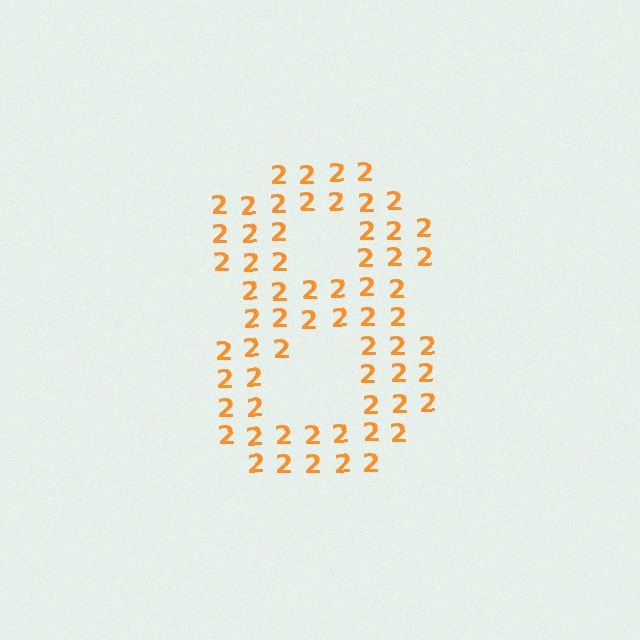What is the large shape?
The large shape is the digit 8.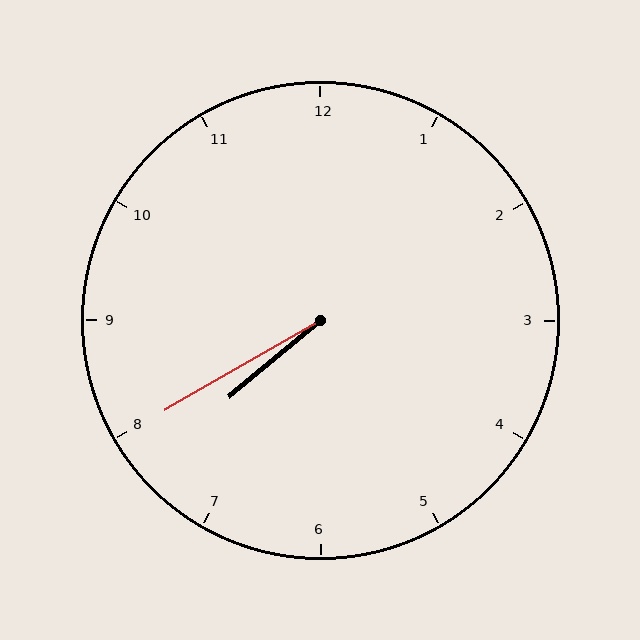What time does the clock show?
7:40.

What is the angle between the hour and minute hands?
Approximately 10 degrees.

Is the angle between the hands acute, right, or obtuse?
It is acute.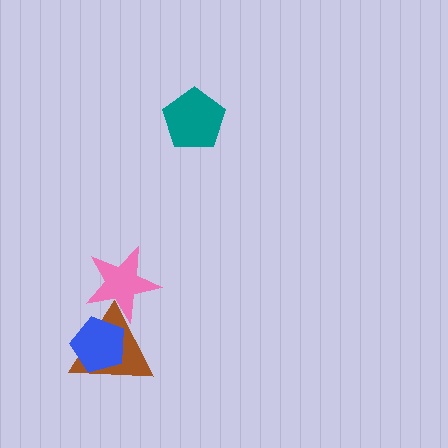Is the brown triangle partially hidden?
Yes, it is partially covered by another shape.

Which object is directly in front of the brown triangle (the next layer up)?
The blue pentagon is directly in front of the brown triangle.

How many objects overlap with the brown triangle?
2 objects overlap with the brown triangle.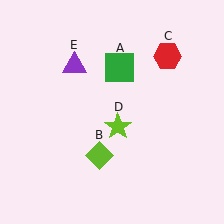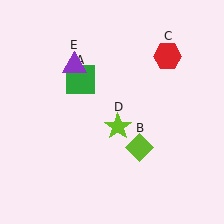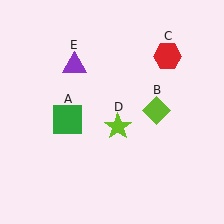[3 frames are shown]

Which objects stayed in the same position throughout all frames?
Red hexagon (object C) and lime star (object D) and purple triangle (object E) remained stationary.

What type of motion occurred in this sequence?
The green square (object A), lime diamond (object B) rotated counterclockwise around the center of the scene.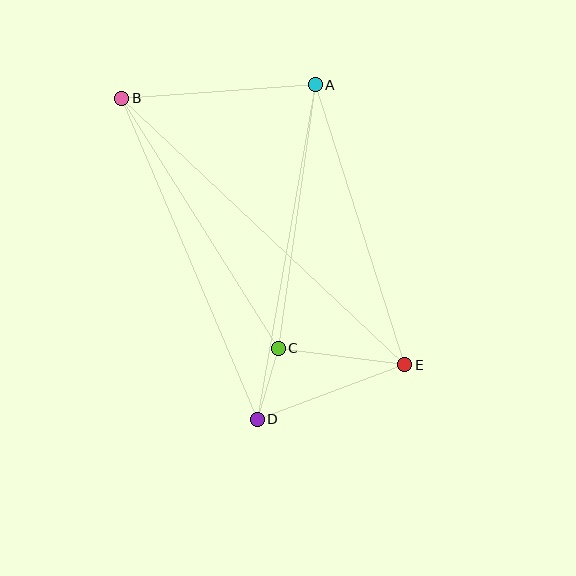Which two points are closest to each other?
Points C and D are closest to each other.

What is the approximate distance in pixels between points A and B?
The distance between A and B is approximately 194 pixels.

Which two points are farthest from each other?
Points B and E are farthest from each other.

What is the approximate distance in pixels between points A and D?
The distance between A and D is approximately 339 pixels.